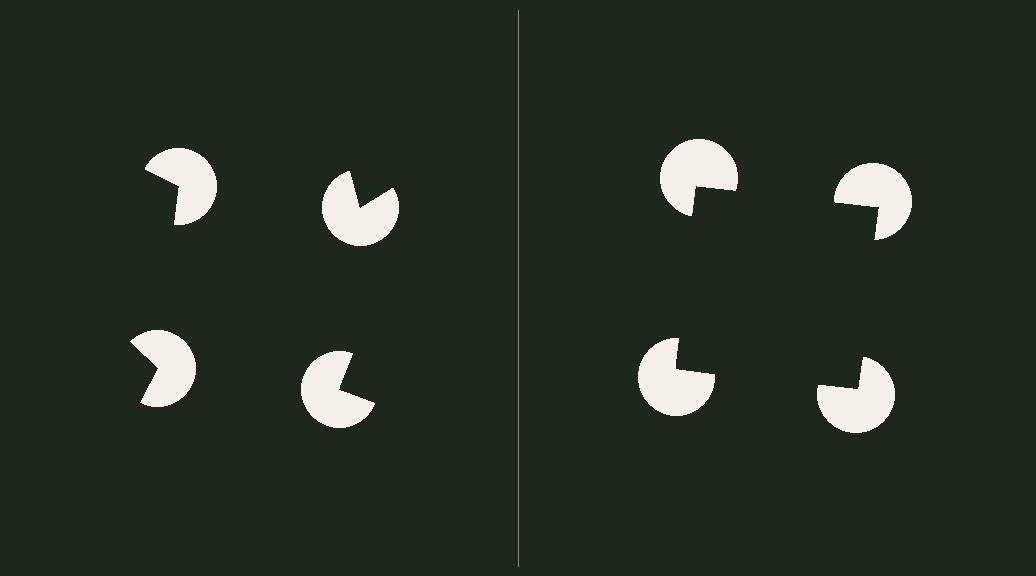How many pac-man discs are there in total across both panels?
8 — 4 on each side.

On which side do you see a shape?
An illusory square appears on the right side. On the left side the wedge cuts are rotated, so no coherent shape forms.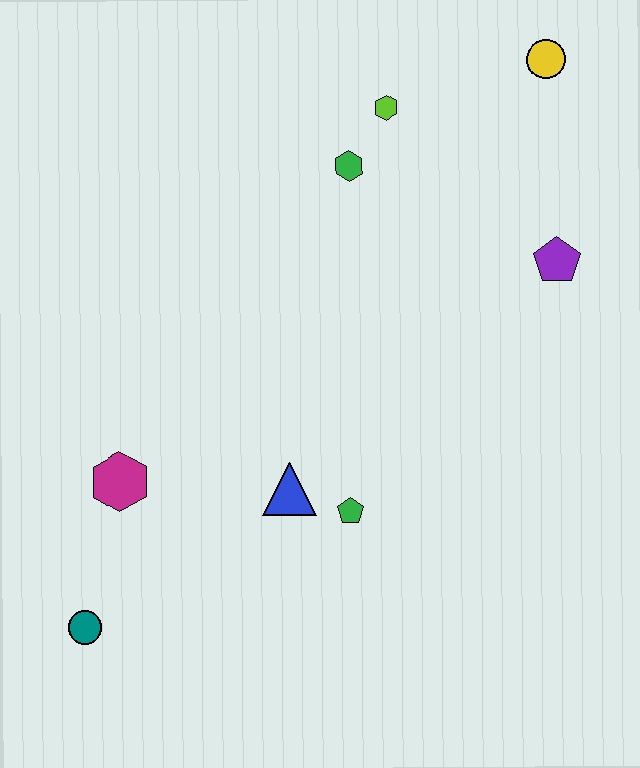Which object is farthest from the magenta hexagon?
The yellow circle is farthest from the magenta hexagon.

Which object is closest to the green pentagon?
The blue triangle is closest to the green pentagon.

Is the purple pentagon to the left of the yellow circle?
No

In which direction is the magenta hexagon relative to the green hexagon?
The magenta hexagon is below the green hexagon.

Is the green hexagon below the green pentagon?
No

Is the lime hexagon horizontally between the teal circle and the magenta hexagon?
No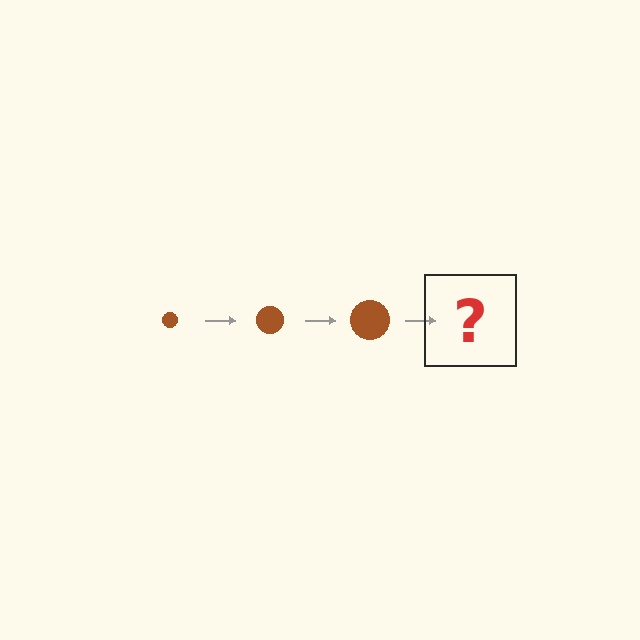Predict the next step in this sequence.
The next step is a brown circle, larger than the previous one.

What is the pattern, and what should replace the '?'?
The pattern is that the circle gets progressively larger each step. The '?' should be a brown circle, larger than the previous one.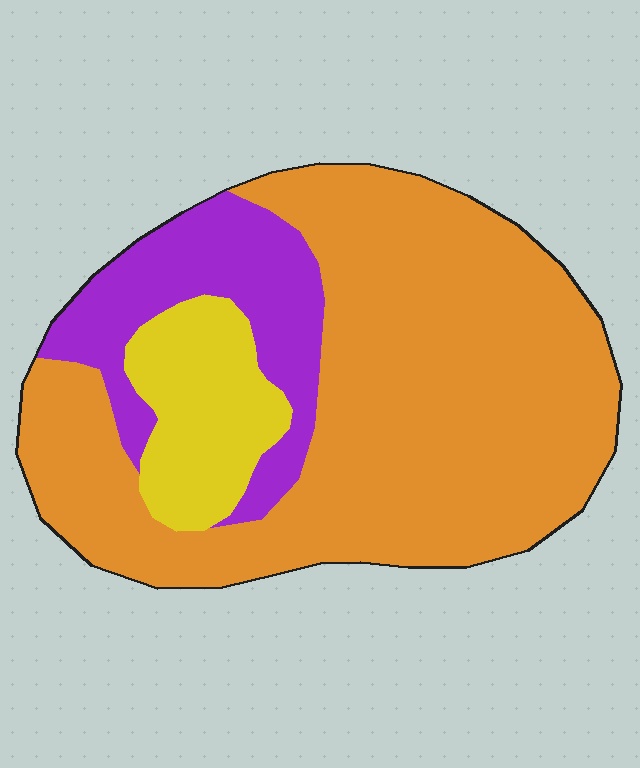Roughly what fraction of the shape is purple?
Purple takes up about one fifth (1/5) of the shape.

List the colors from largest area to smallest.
From largest to smallest: orange, purple, yellow.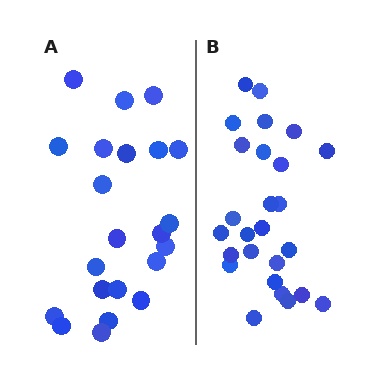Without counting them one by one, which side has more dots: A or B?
Region B (the right region) has more dots.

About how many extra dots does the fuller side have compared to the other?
Region B has about 4 more dots than region A.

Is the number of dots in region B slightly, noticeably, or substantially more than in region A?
Region B has only slightly more — the two regions are fairly close. The ratio is roughly 1.2 to 1.